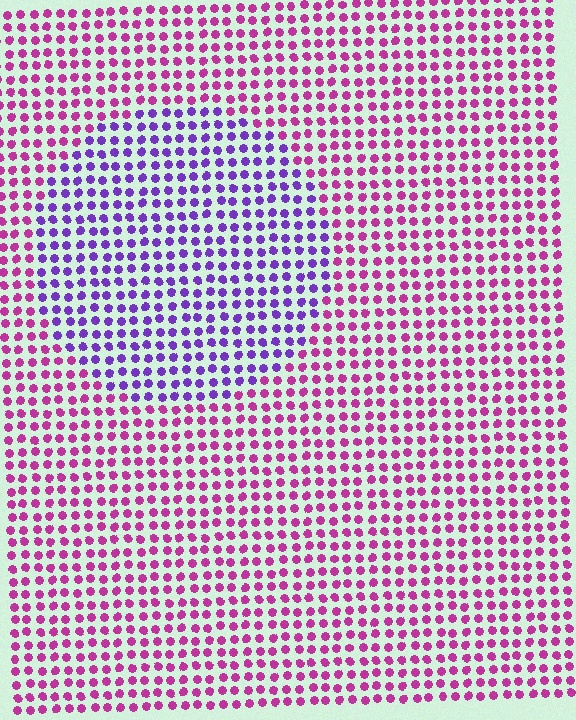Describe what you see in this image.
The image is filled with small magenta elements in a uniform arrangement. A circle-shaped region is visible where the elements are tinted to a slightly different hue, forming a subtle color boundary.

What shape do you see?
I see a circle.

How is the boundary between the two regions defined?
The boundary is defined purely by a slight shift in hue (about 46 degrees). Spacing, size, and orientation are identical on both sides.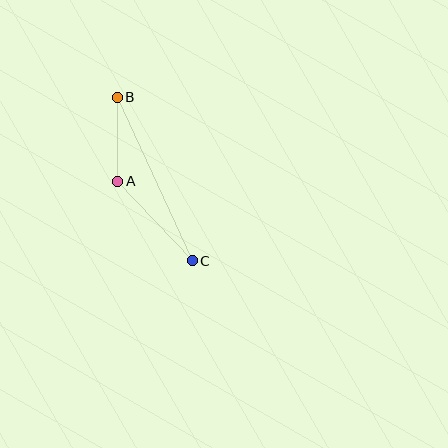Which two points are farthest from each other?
Points B and C are farthest from each other.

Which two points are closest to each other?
Points A and B are closest to each other.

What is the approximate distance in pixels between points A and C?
The distance between A and C is approximately 109 pixels.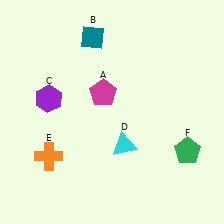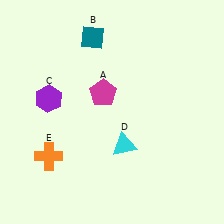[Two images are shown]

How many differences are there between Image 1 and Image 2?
There is 1 difference between the two images.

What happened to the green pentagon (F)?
The green pentagon (F) was removed in Image 2. It was in the bottom-right area of Image 1.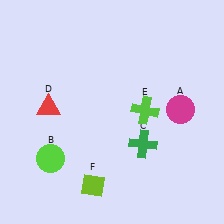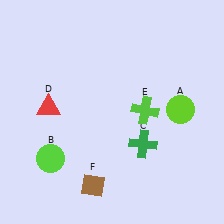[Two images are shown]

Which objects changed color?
A changed from magenta to lime. F changed from lime to brown.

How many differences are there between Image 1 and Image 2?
There are 2 differences between the two images.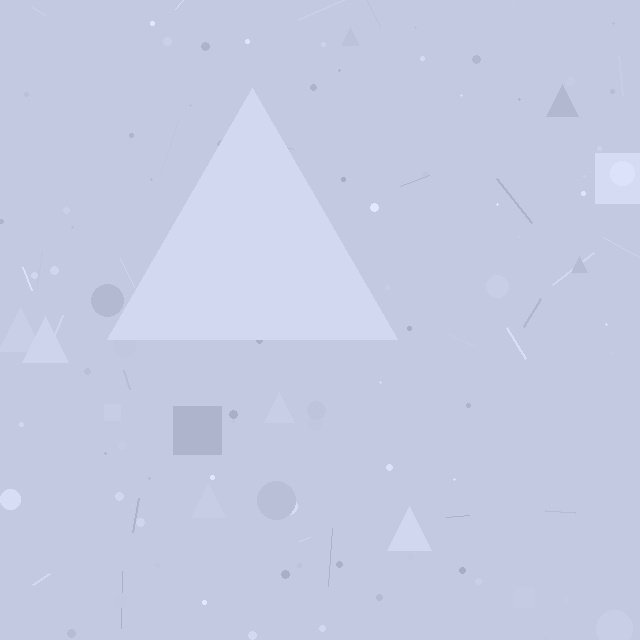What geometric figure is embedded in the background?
A triangle is embedded in the background.